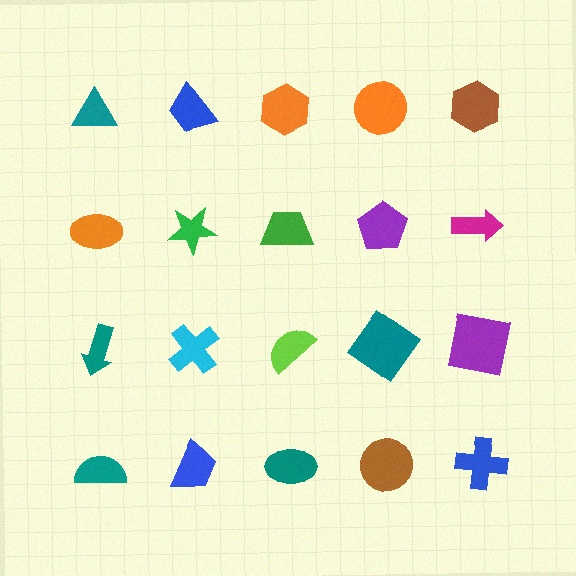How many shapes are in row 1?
5 shapes.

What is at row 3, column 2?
A cyan cross.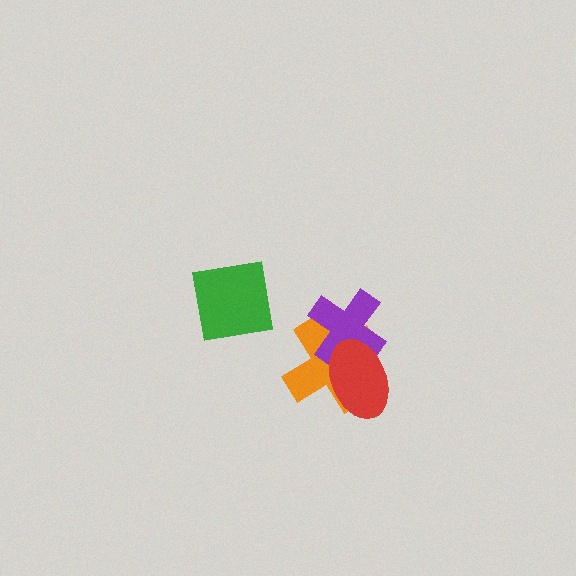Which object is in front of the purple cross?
The red ellipse is in front of the purple cross.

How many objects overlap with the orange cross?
2 objects overlap with the orange cross.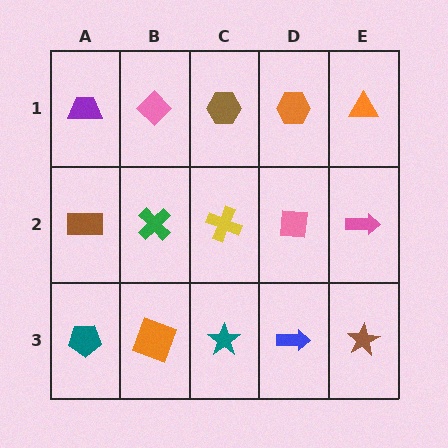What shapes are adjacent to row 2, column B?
A pink diamond (row 1, column B), an orange square (row 3, column B), a brown rectangle (row 2, column A), a yellow cross (row 2, column C).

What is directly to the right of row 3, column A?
An orange square.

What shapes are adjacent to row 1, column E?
A pink arrow (row 2, column E), an orange hexagon (row 1, column D).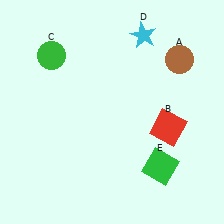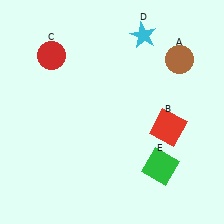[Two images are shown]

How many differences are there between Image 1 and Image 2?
There is 1 difference between the two images.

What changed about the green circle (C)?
In Image 1, C is green. In Image 2, it changed to red.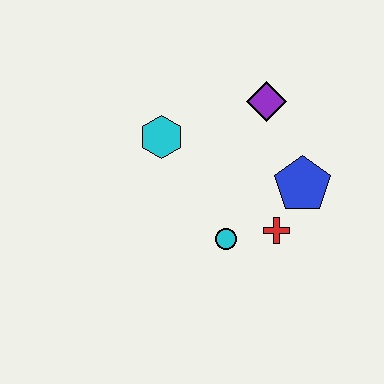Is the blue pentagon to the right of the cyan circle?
Yes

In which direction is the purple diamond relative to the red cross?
The purple diamond is above the red cross.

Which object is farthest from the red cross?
The cyan hexagon is farthest from the red cross.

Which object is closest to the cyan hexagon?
The purple diamond is closest to the cyan hexagon.